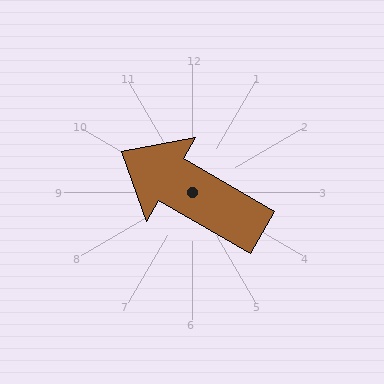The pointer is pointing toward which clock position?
Roughly 10 o'clock.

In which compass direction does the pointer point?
Northwest.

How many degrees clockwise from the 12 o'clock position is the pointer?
Approximately 300 degrees.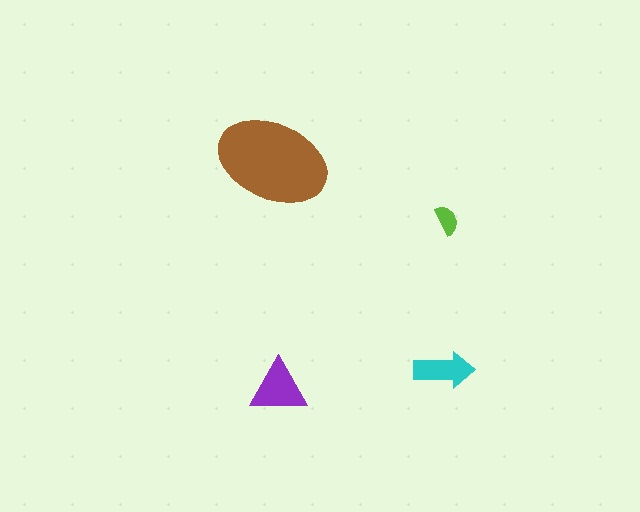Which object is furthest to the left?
The brown ellipse is leftmost.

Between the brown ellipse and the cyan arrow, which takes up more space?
The brown ellipse.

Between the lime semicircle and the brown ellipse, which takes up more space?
The brown ellipse.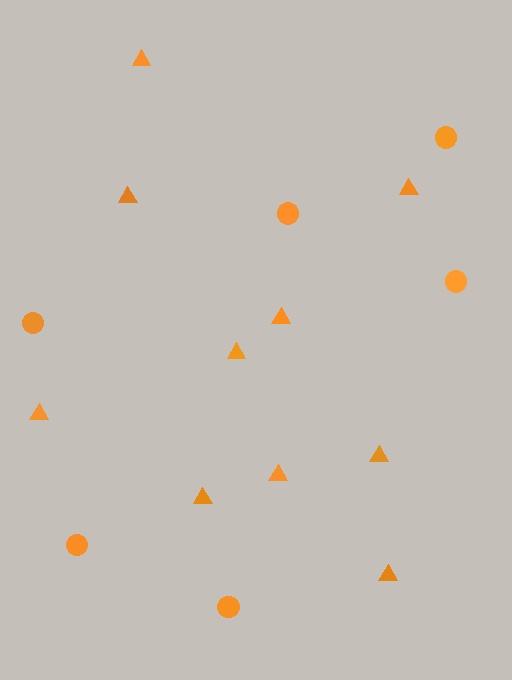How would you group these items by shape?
There are 2 groups: one group of circles (6) and one group of triangles (10).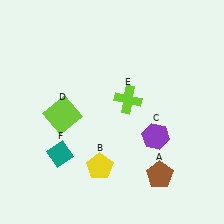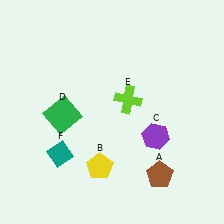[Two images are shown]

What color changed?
The square (D) changed from lime in Image 1 to green in Image 2.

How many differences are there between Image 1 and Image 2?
There is 1 difference between the two images.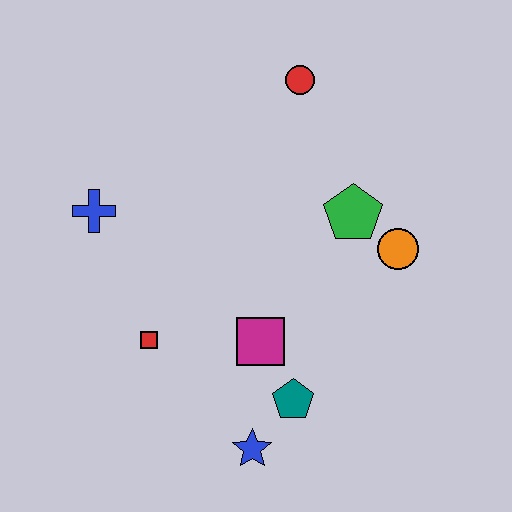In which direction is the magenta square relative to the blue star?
The magenta square is above the blue star.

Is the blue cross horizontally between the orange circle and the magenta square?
No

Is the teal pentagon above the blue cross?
No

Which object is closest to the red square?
The magenta square is closest to the red square.